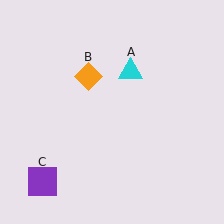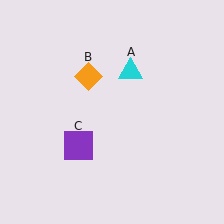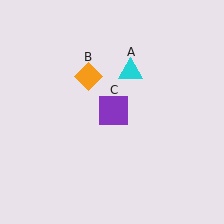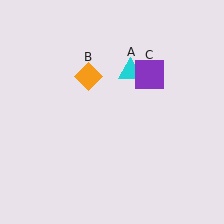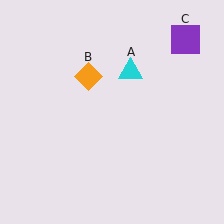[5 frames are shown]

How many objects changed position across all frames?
1 object changed position: purple square (object C).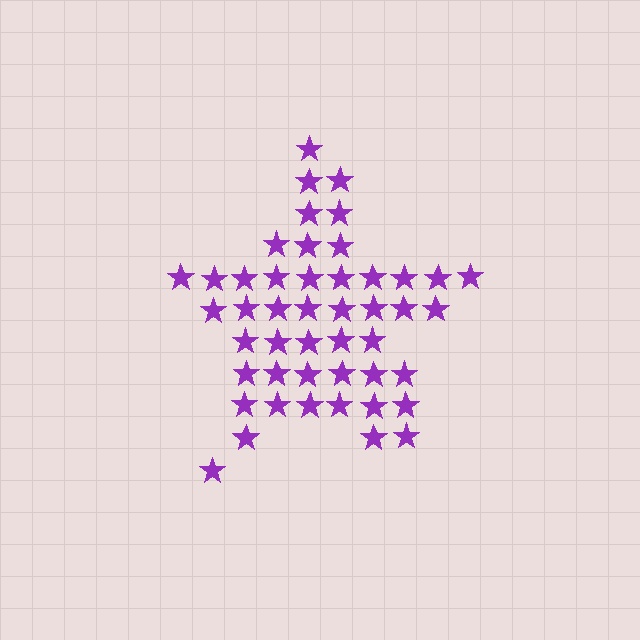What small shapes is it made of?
It is made of small stars.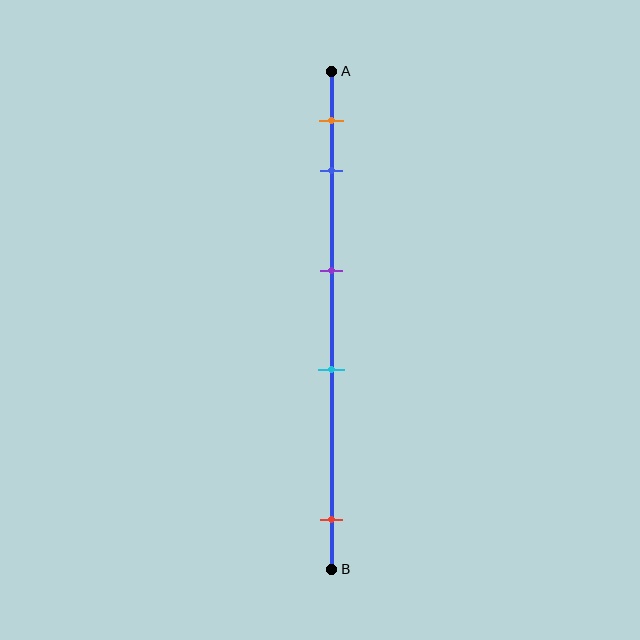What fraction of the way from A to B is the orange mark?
The orange mark is approximately 10% (0.1) of the way from A to B.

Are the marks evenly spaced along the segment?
No, the marks are not evenly spaced.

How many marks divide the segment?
There are 5 marks dividing the segment.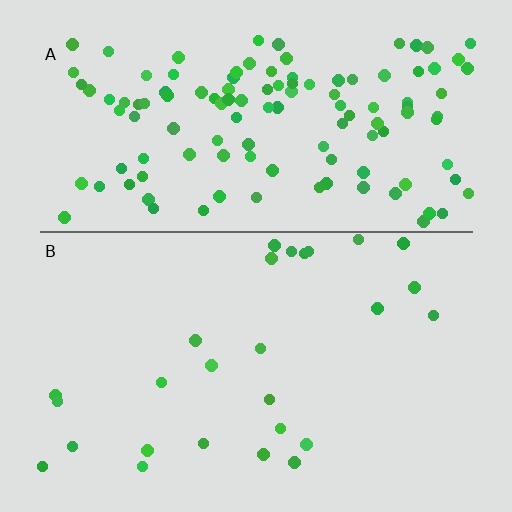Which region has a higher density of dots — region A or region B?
A (the top).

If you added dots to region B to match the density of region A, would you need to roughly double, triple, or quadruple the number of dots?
Approximately quadruple.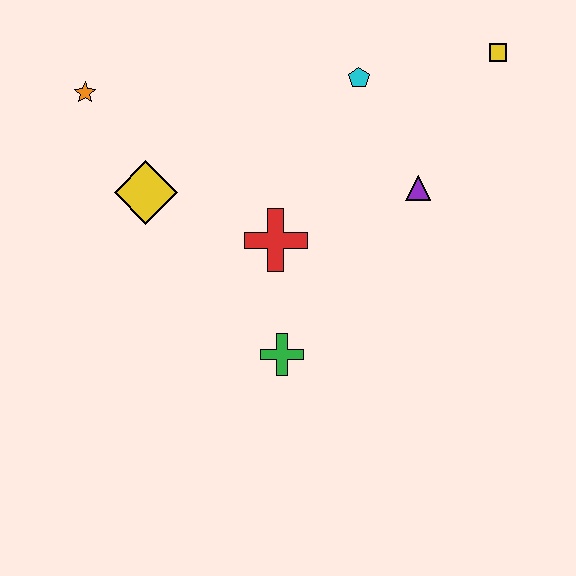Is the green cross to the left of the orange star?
No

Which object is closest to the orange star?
The yellow diamond is closest to the orange star.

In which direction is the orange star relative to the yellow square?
The orange star is to the left of the yellow square.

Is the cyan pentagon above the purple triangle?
Yes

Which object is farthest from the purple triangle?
The orange star is farthest from the purple triangle.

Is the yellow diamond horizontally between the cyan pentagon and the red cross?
No